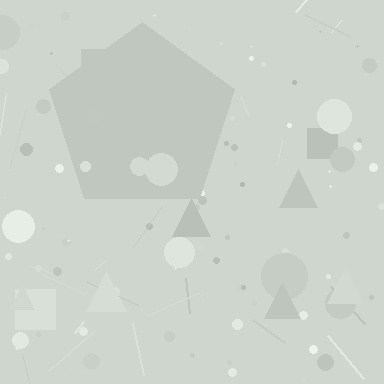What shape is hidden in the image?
A pentagon is hidden in the image.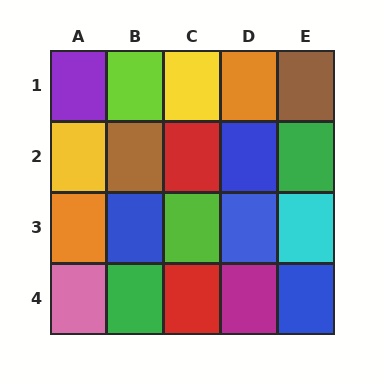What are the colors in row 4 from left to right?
Pink, green, red, magenta, blue.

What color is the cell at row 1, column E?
Brown.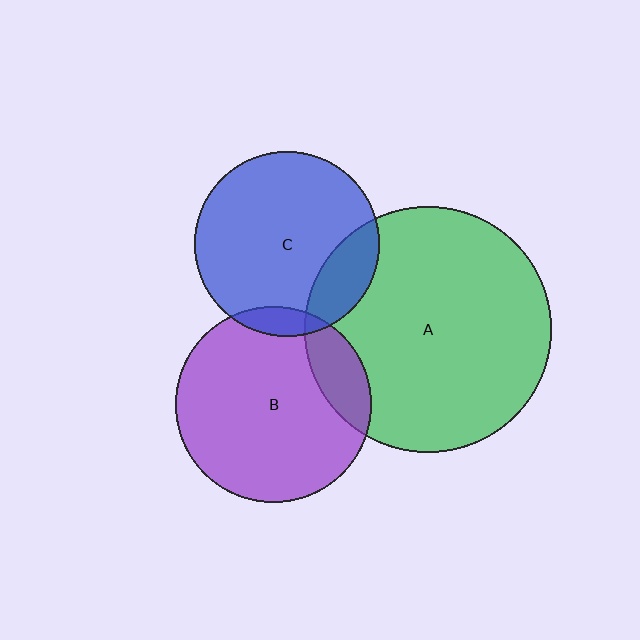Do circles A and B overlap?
Yes.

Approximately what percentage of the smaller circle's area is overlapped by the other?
Approximately 15%.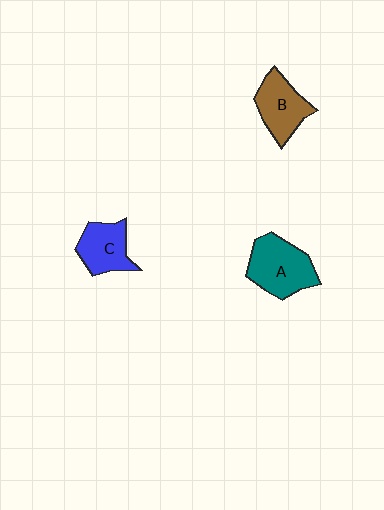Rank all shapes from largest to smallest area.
From largest to smallest: A (teal), B (brown), C (blue).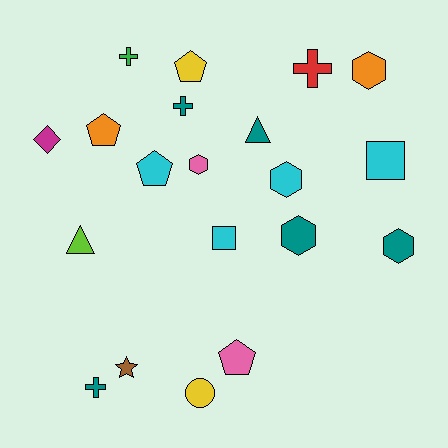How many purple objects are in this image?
There are no purple objects.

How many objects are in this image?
There are 20 objects.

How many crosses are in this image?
There are 4 crosses.